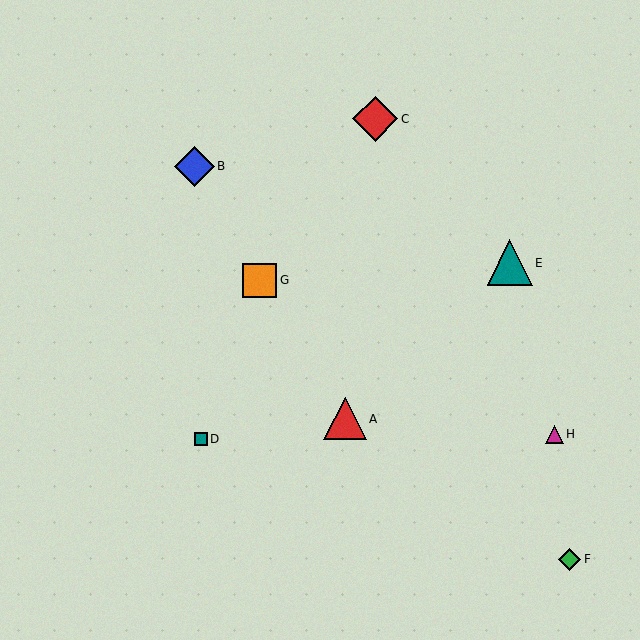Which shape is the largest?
The teal triangle (labeled E) is the largest.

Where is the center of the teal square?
The center of the teal square is at (201, 439).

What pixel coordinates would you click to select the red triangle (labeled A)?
Click at (345, 419) to select the red triangle A.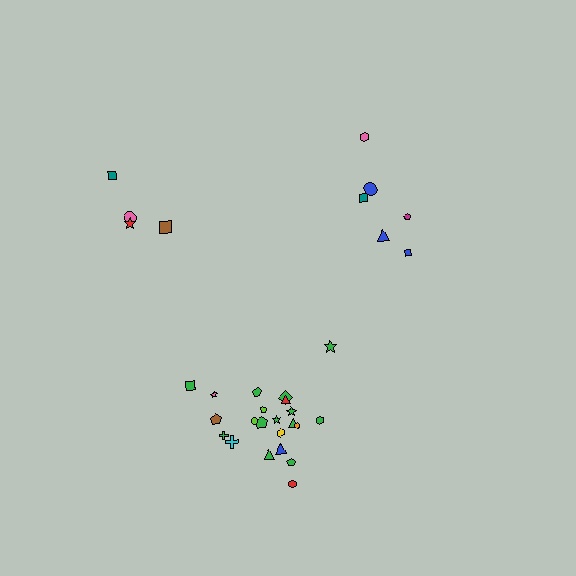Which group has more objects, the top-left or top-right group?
The top-right group.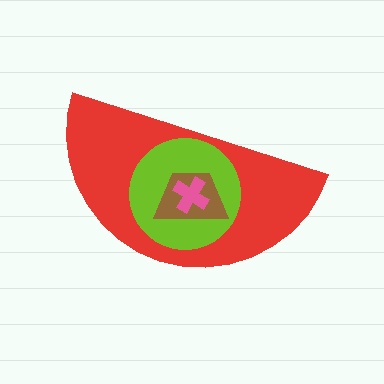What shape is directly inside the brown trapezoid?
The pink cross.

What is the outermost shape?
The red semicircle.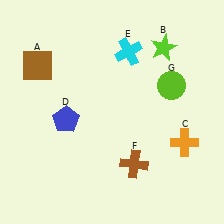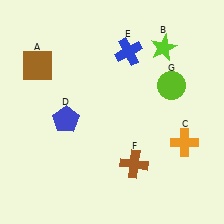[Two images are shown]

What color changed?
The cross (E) changed from cyan in Image 1 to blue in Image 2.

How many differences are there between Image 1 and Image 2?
There is 1 difference between the two images.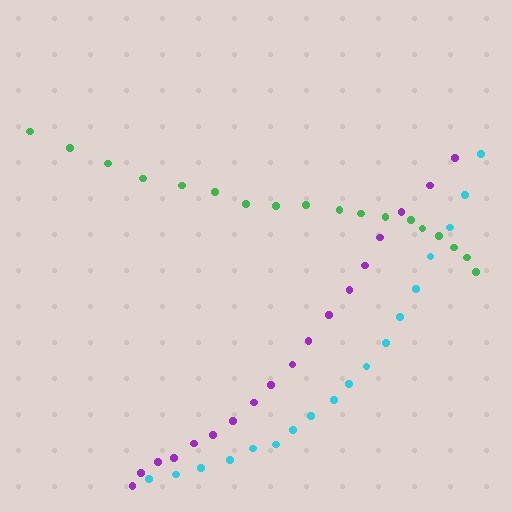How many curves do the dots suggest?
There are 3 distinct paths.